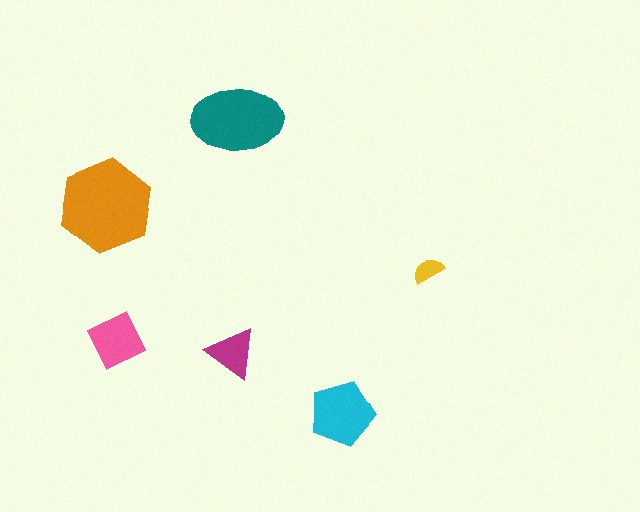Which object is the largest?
The orange hexagon.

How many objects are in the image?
There are 6 objects in the image.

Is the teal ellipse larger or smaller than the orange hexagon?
Smaller.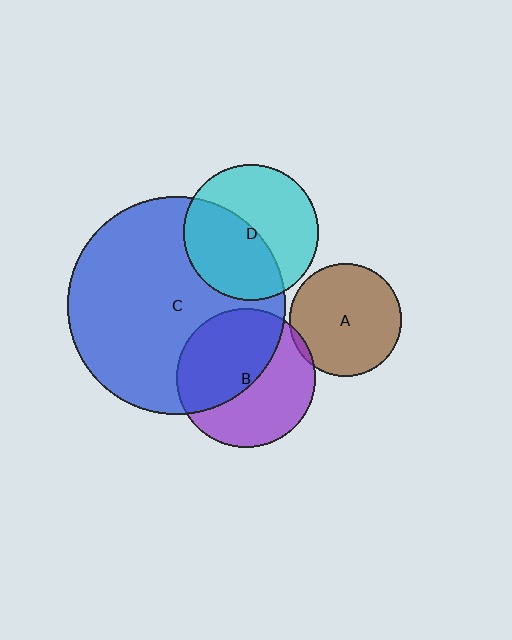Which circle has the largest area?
Circle C (blue).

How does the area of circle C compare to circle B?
Approximately 2.5 times.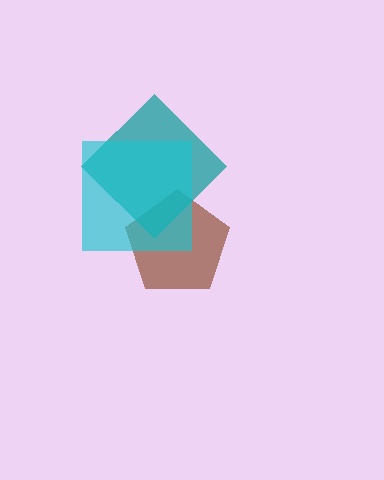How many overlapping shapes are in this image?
There are 3 overlapping shapes in the image.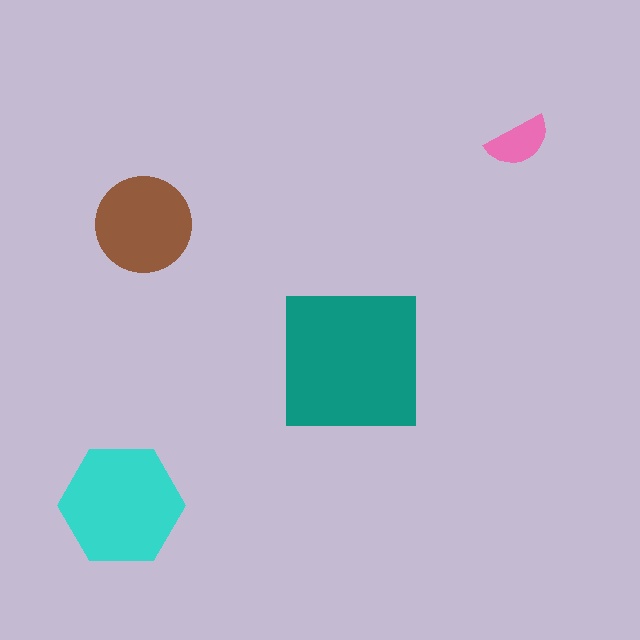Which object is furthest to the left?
The cyan hexagon is leftmost.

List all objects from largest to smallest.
The teal square, the cyan hexagon, the brown circle, the pink semicircle.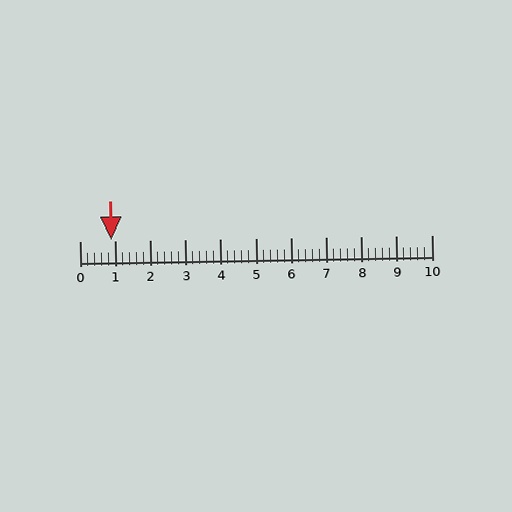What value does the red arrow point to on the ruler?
The red arrow points to approximately 0.9.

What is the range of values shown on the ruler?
The ruler shows values from 0 to 10.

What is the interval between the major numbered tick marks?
The major tick marks are spaced 1 units apart.